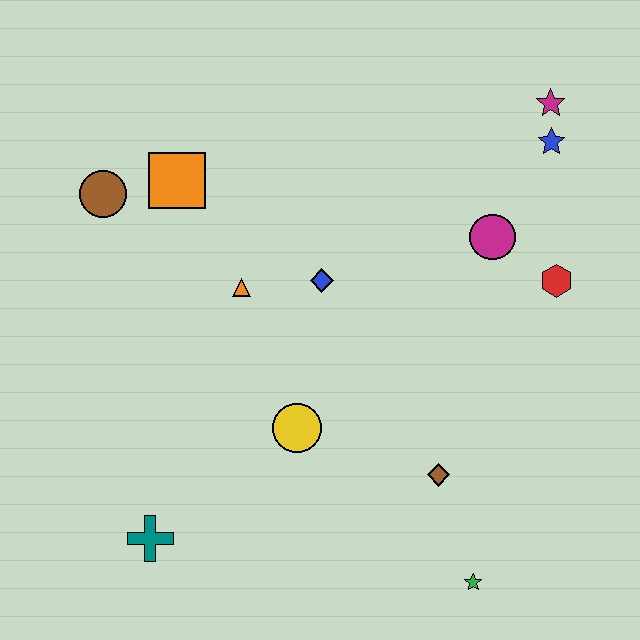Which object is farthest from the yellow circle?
The magenta star is farthest from the yellow circle.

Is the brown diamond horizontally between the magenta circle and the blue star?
No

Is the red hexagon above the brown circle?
No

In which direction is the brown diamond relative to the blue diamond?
The brown diamond is below the blue diamond.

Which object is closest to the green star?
The brown diamond is closest to the green star.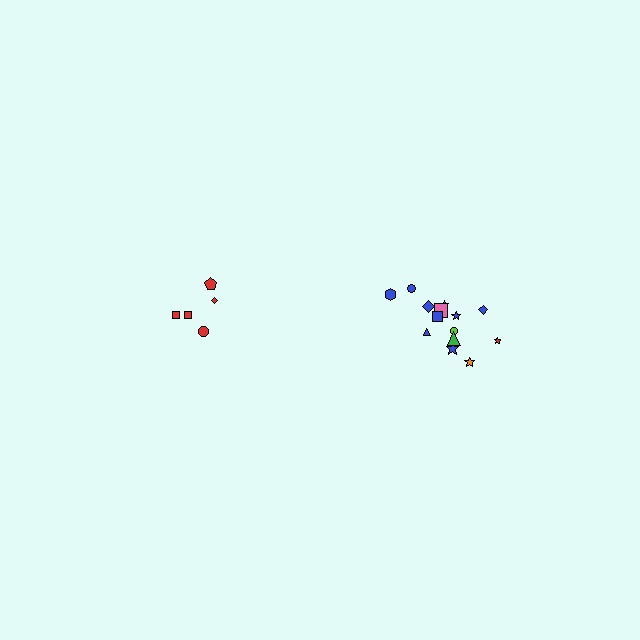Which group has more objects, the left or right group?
The right group.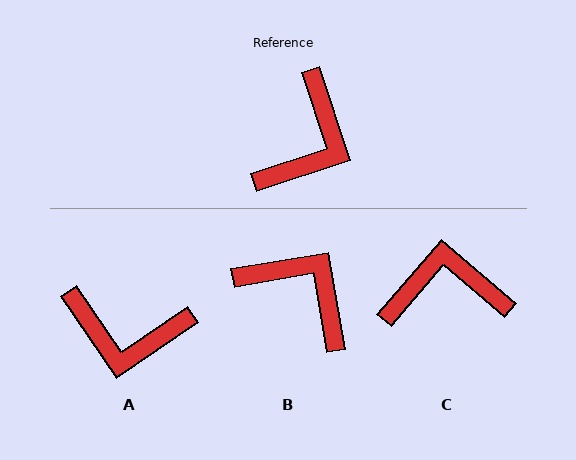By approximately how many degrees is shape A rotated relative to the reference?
Approximately 74 degrees clockwise.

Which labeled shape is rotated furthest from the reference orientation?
C, about 122 degrees away.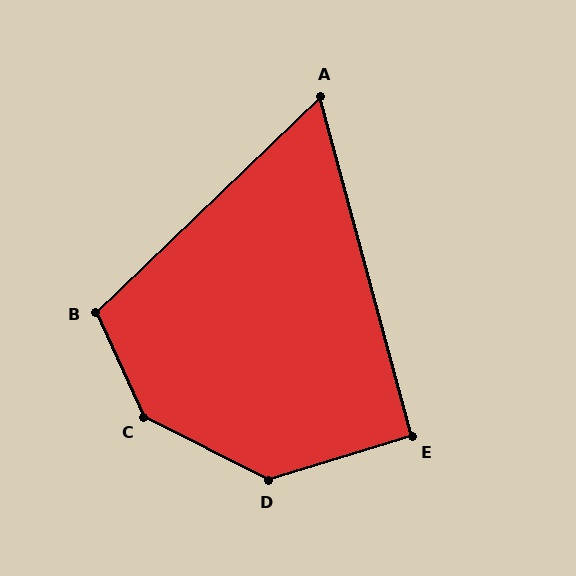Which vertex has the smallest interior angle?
A, at approximately 61 degrees.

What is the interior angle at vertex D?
Approximately 136 degrees (obtuse).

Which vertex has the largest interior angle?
C, at approximately 141 degrees.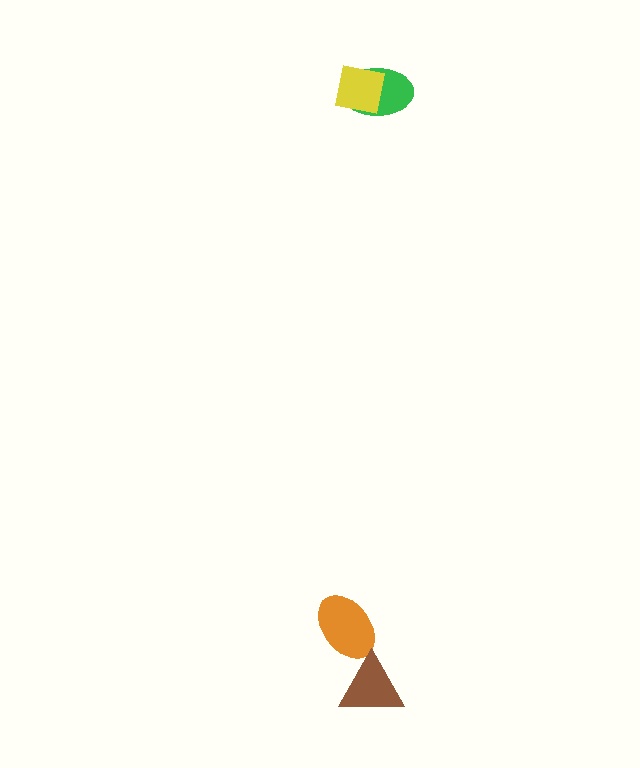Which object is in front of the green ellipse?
The yellow square is in front of the green ellipse.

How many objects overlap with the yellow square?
1 object overlaps with the yellow square.